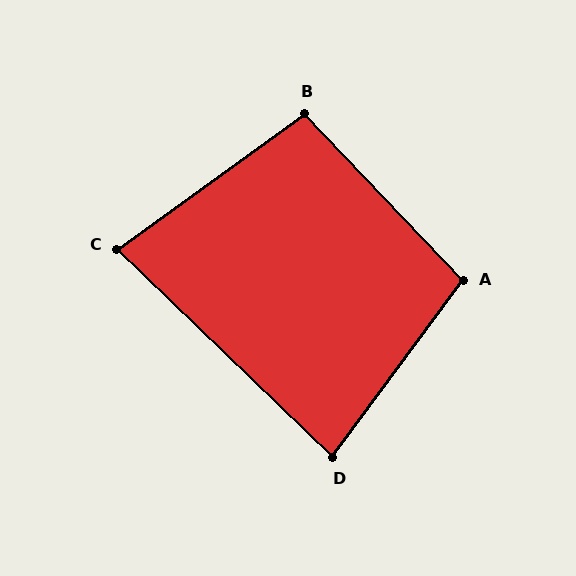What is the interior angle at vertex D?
Approximately 83 degrees (acute).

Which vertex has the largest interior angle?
A, at approximately 100 degrees.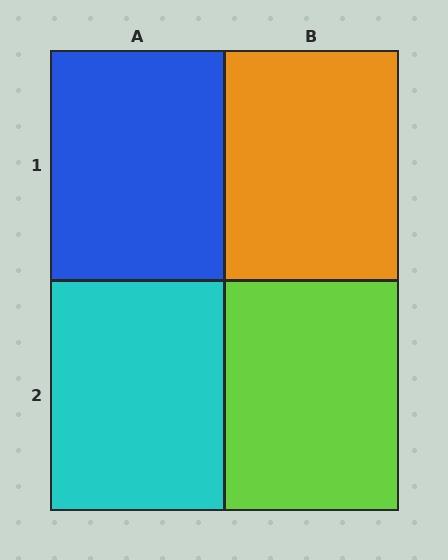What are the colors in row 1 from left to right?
Blue, orange.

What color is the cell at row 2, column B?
Lime.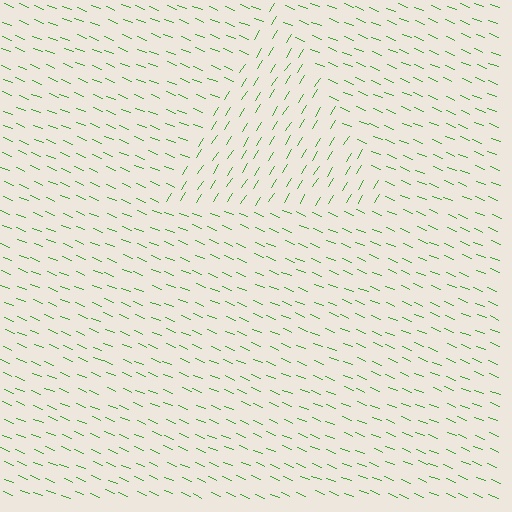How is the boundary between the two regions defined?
The boundary is defined purely by a change in line orientation (approximately 80 degrees difference). All lines are the same color and thickness.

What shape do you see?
I see a triangle.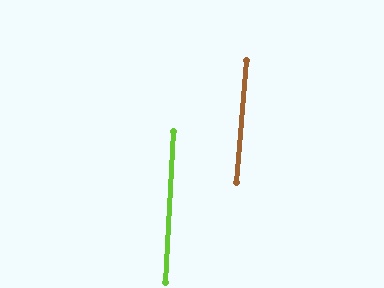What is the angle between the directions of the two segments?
Approximately 2 degrees.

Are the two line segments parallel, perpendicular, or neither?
Parallel — their directions differ by only 1.7°.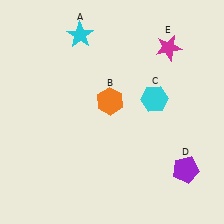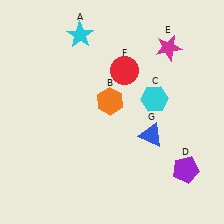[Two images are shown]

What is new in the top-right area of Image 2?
A red circle (F) was added in the top-right area of Image 2.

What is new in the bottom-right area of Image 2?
A blue triangle (G) was added in the bottom-right area of Image 2.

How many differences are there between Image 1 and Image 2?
There are 2 differences between the two images.